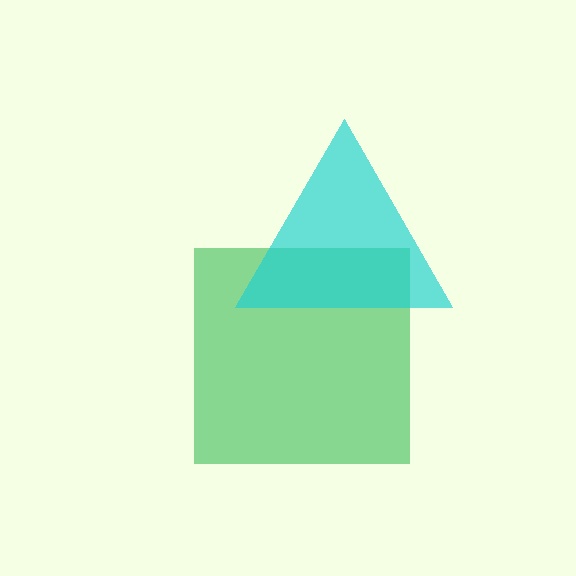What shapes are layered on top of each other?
The layered shapes are: a green square, a cyan triangle.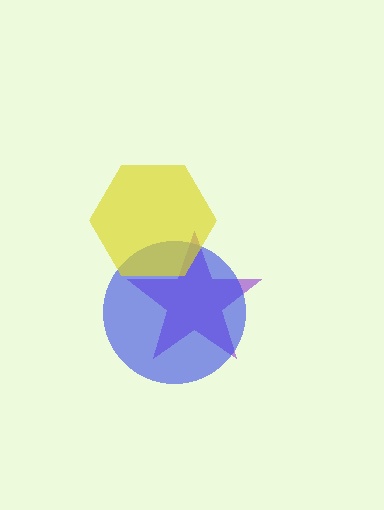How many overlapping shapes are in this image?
There are 3 overlapping shapes in the image.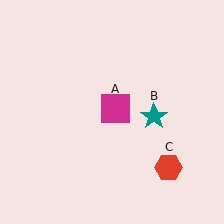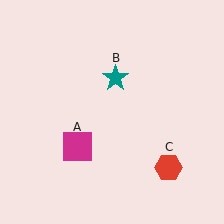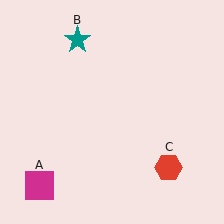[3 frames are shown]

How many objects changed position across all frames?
2 objects changed position: magenta square (object A), teal star (object B).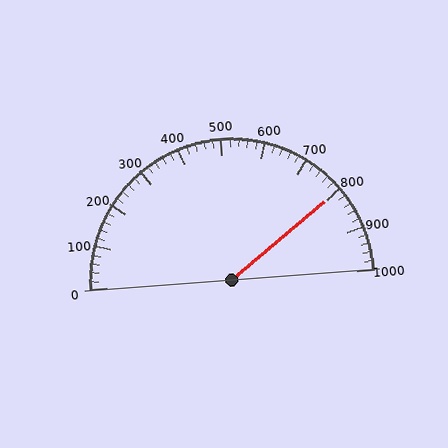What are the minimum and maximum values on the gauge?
The gauge ranges from 0 to 1000.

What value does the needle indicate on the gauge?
The needle indicates approximately 800.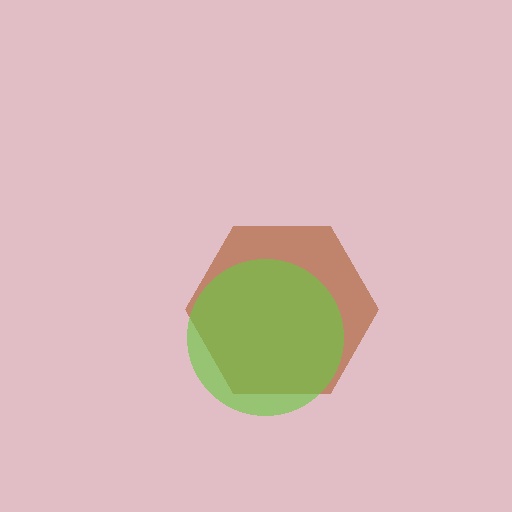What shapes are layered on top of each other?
The layered shapes are: a brown hexagon, a lime circle.